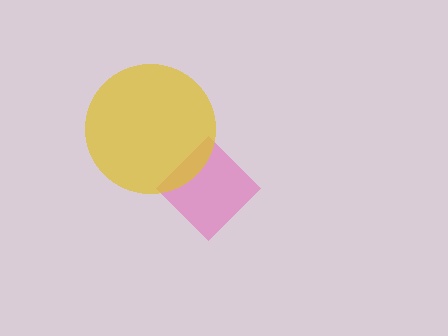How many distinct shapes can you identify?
There are 2 distinct shapes: a pink diamond, a yellow circle.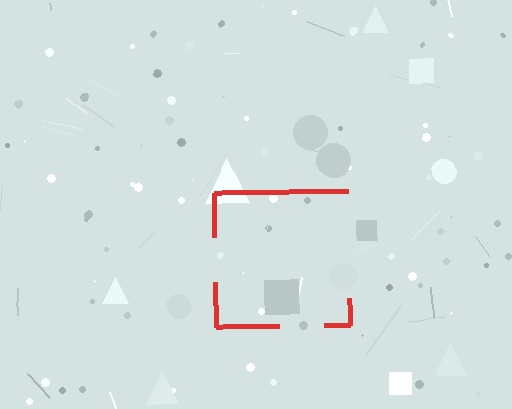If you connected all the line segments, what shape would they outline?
They would outline a square.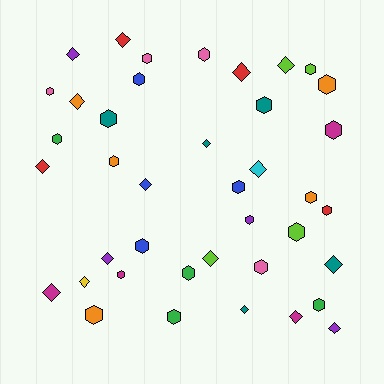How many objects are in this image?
There are 40 objects.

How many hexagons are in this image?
There are 23 hexagons.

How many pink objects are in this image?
There are 4 pink objects.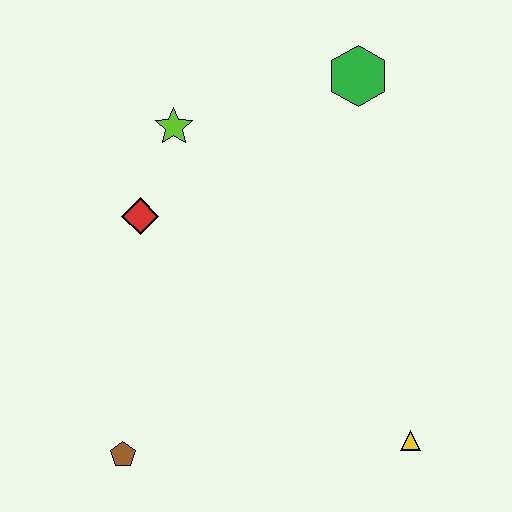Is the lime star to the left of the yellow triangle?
Yes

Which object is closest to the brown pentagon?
The red diamond is closest to the brown pentagon.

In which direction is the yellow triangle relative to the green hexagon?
The yellow triangle is below the green hexagon.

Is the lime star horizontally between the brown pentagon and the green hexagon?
Yes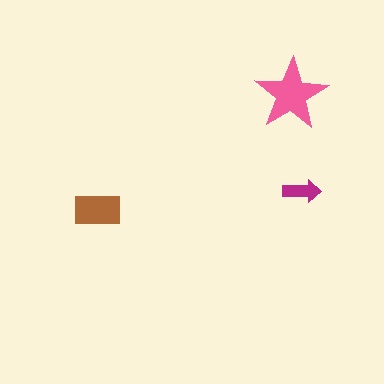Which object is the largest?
The pink star.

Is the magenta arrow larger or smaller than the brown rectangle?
Smaller.